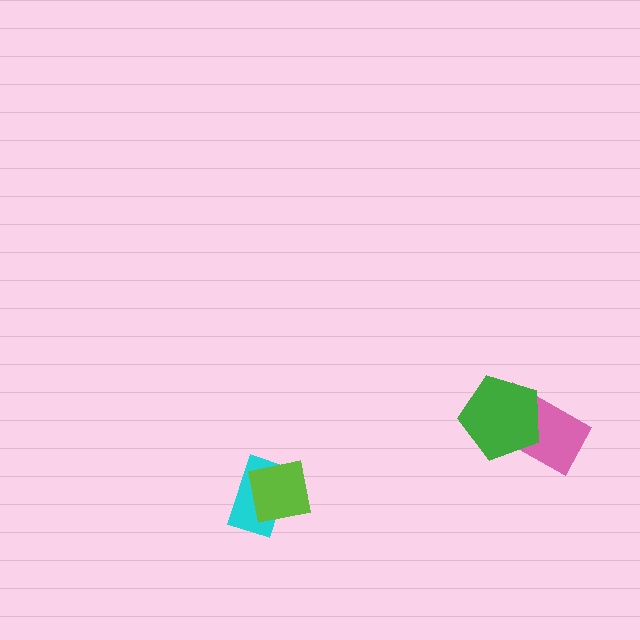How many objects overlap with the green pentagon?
1 object overlaps with the green pentagon.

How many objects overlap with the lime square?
1 object overlaps with the lime square.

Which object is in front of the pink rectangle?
The green pentagon is in front of the pink rectangle.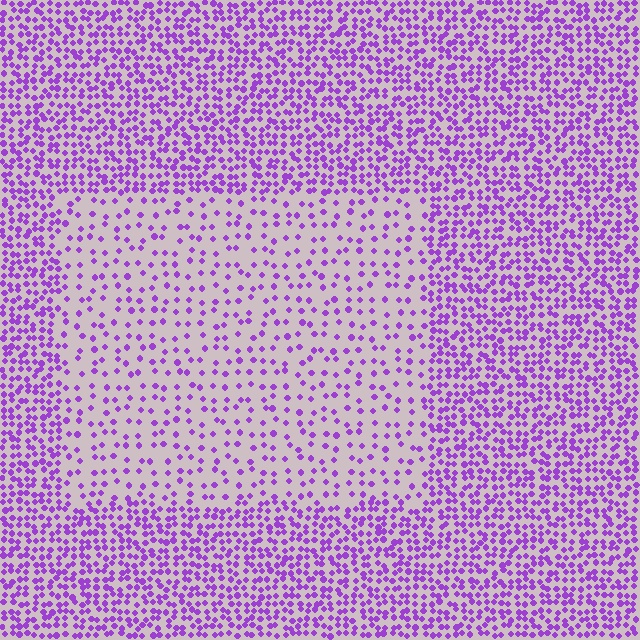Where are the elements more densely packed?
The elements are more densely packed outside the rectangle boundary.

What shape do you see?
I see a rectangle.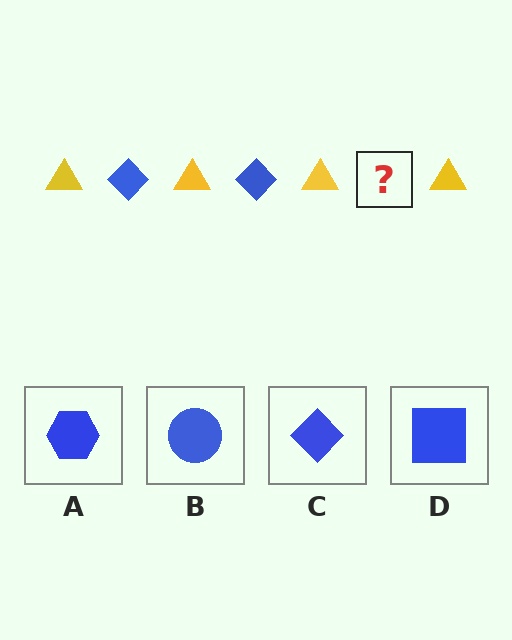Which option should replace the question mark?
Option C.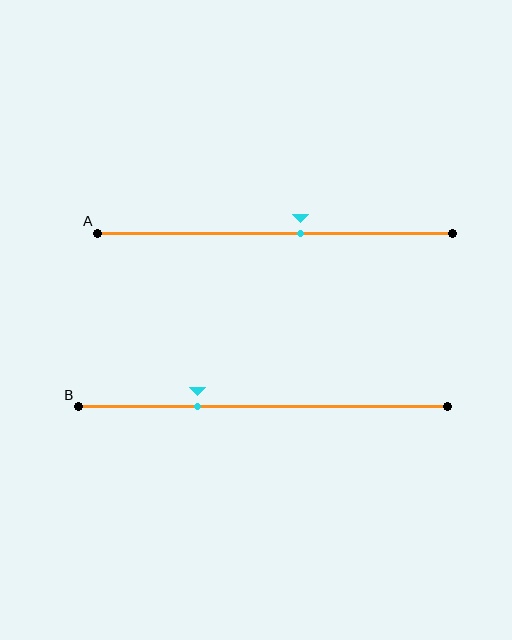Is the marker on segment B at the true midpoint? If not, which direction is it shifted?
No, the marker on segment B is shifted to the left by about 18% of the segment length.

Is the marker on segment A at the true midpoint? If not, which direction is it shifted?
No, the marker on segment A is shifted to the right by about 7% of the segment length.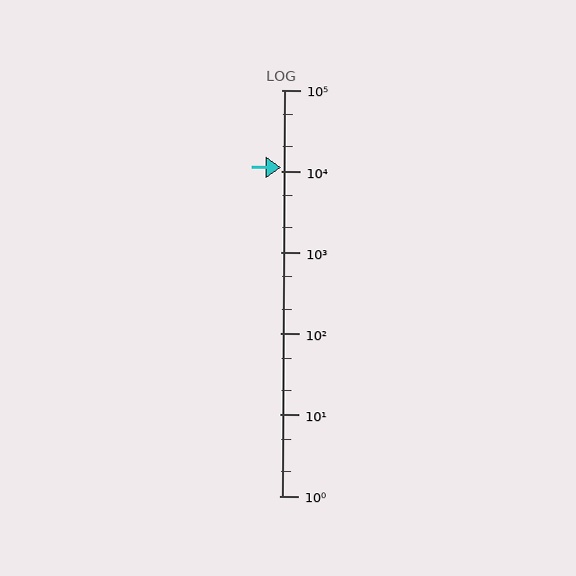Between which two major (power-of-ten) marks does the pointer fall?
The pointer is between 10000 and 100000.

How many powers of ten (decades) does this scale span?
The scale spans 5 decades, from 1 to 100000.